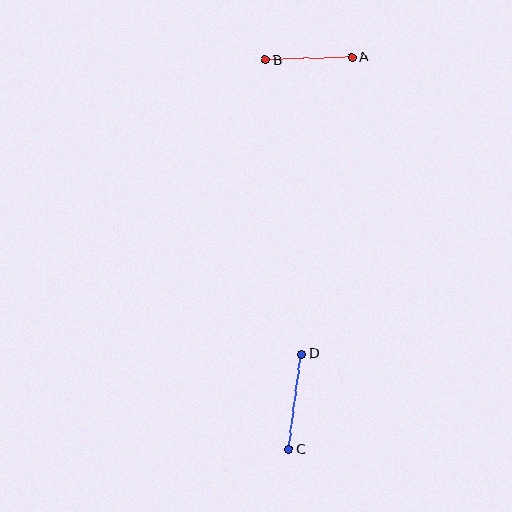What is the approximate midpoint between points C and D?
The midpoint is at approximately (295, 402) pixels.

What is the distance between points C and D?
The distance is approximately 96 pixels.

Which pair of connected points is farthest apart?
Points C and D are farthest apart.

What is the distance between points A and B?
The distance is approximately 86 pixels.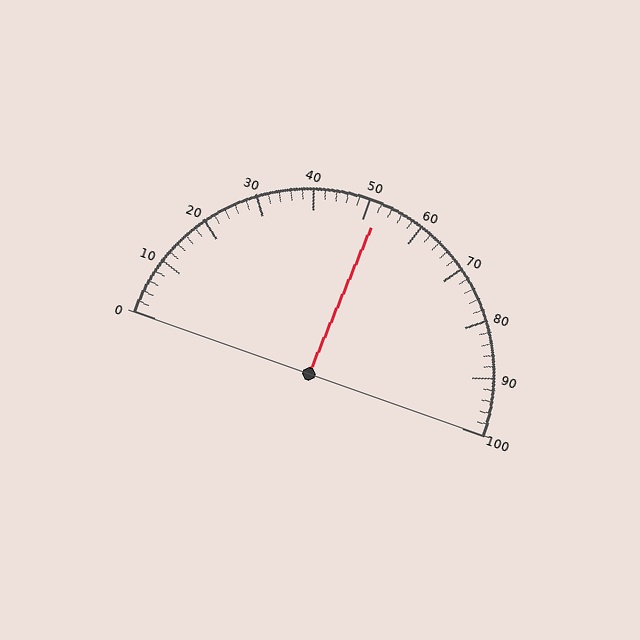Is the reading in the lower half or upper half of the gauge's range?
The reading is in the upper half of the range (0 to 100).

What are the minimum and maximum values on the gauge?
The gauge ranges from 0 to 100.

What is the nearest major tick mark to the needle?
The nearest major tick mark is 50.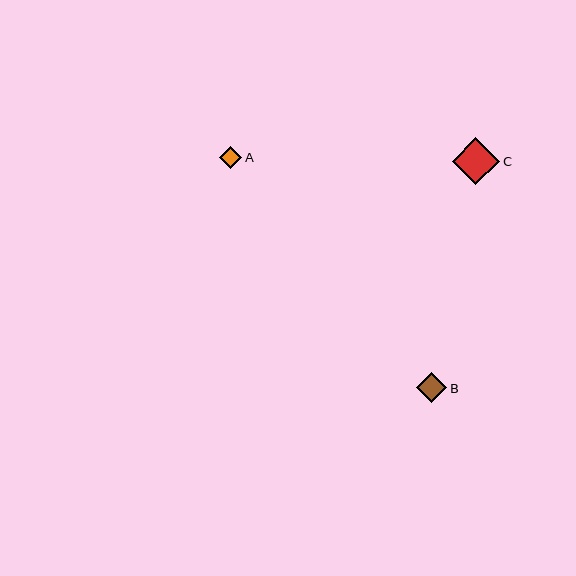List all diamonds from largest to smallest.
From largest to smallest: C, B, A.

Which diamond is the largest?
Diamond C is the largest with a size of approximately 47 pixels.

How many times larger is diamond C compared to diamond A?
Diamond C is approximately 2.1 times the size of diamond A.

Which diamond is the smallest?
Diamond A is the smallest with a size of approximately 23 pixels.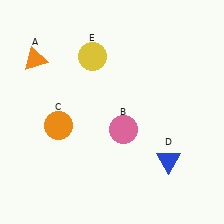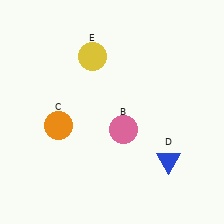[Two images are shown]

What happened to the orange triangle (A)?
The orange triangle (A) was removed in Image 2. It was in the top-left area of Image 1.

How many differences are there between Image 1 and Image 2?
There is 1 difference between the two images.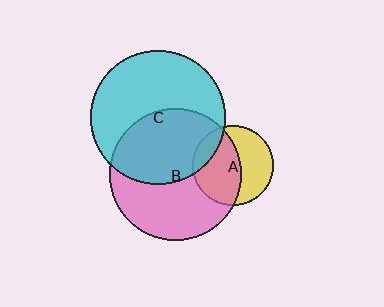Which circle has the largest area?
Circle C (cyan).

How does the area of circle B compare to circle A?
Approximately 2.7 times.